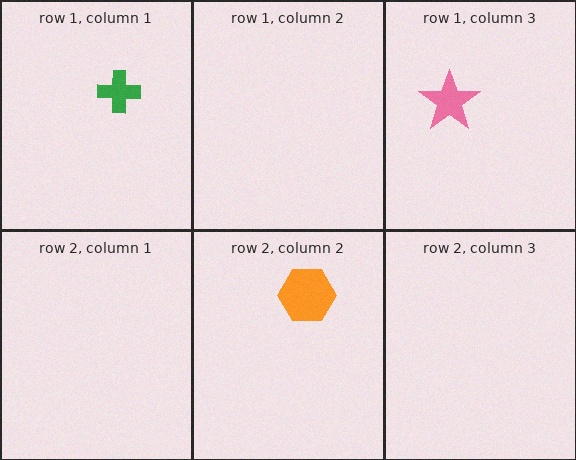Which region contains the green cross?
The row 1, column 1 region.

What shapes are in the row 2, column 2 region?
The orange hexagon.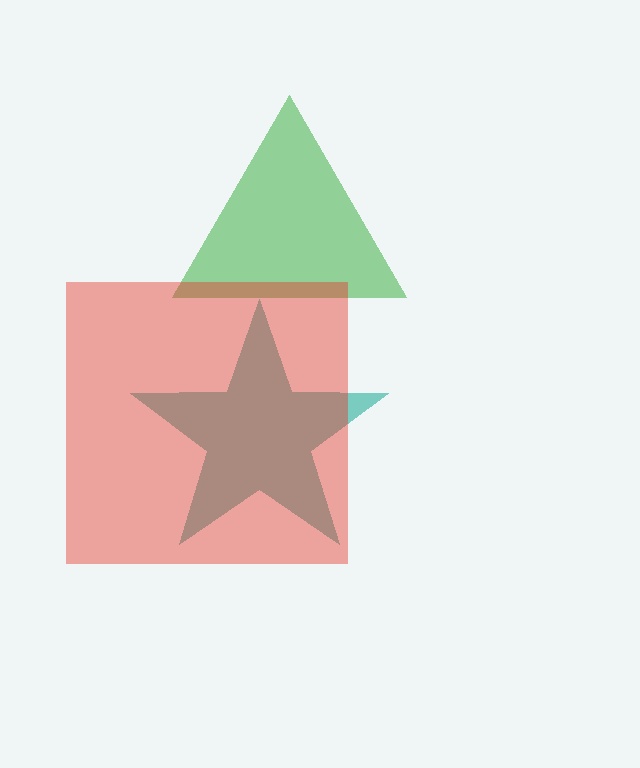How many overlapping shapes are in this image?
There are 3 overlapping shapes in the image.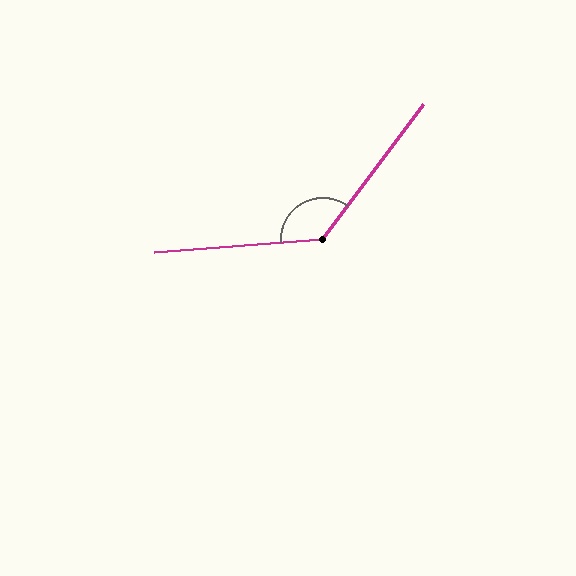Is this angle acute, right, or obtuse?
It is obtuse.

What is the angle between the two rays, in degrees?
Approximately 131 degrees.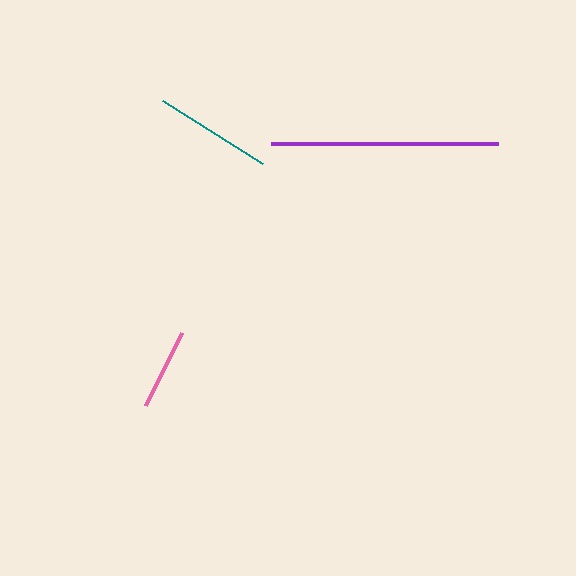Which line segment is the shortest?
The pink line is the shortest at approximately 82 pixels.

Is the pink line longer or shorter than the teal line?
The teal line is longer than the pink line.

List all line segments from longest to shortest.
From longest to shortest: purple, teal, pink.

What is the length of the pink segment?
The pink segment is approximately 82 pixels long.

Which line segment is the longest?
The purple line is the longest at approximately 227 pixels.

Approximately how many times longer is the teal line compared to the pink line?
The teal line is approximately 1.5 times the length of the pink line.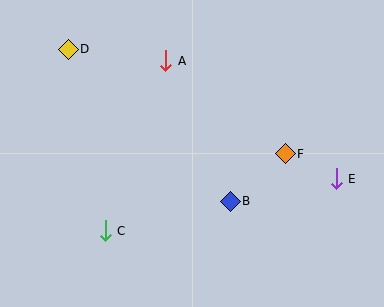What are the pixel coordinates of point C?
Point C is at (105, 231).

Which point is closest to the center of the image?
Point B at (230, 201) is closest to the center.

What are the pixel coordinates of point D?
Point D is at (68, 49).